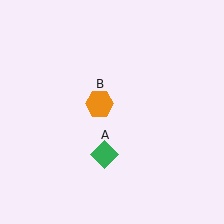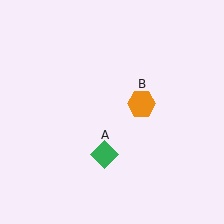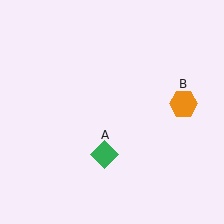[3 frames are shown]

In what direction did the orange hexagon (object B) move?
The orange hexagon (object B) moved right.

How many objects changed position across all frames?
1 object changed position: orange hexagon (object B).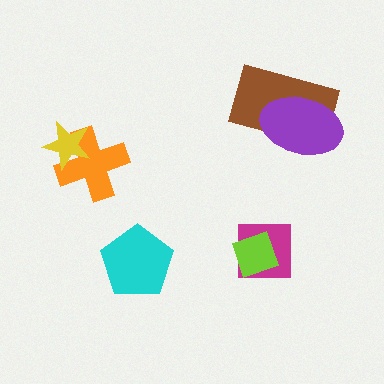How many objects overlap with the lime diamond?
1 object overlaps with the lime diamond.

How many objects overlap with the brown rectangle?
1 object overlaps with the brown rectangle.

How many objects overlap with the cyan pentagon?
0 objects overlap with the cyan pentagon.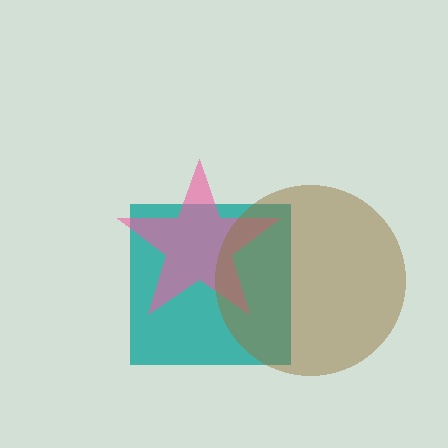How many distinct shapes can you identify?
There are 3 distinct shapes: a teal square, a pink star, a brown circle.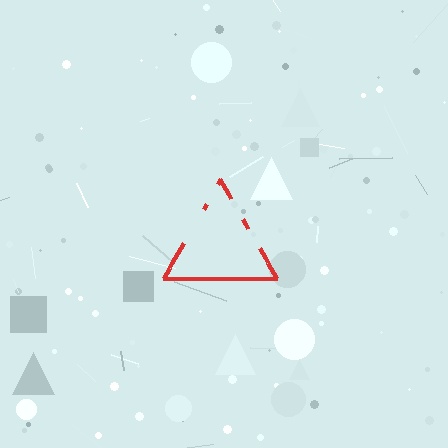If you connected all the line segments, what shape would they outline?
They would outline a triangle.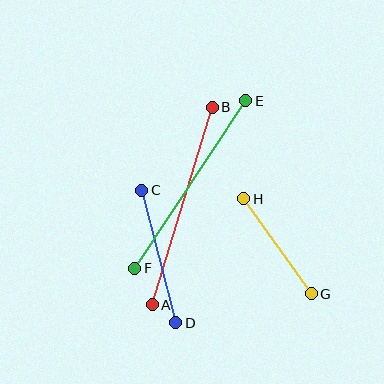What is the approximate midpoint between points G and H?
The midpoint is at approximately (278, 246) pixels.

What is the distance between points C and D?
The distance is approximately 137 pixels.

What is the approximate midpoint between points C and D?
The midpoint is at approximately (159, 257) pixels.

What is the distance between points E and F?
The distance is approximately 201 pixels.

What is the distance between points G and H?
The distance is approximately 116 pixels.